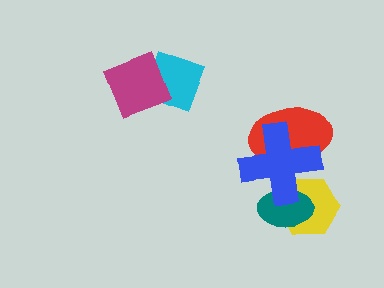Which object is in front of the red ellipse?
The blue cross is in front of the red ellipse.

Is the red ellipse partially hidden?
Yes, it is partially covered by another shape.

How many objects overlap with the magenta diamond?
1 object overlaps with the magenta diamond.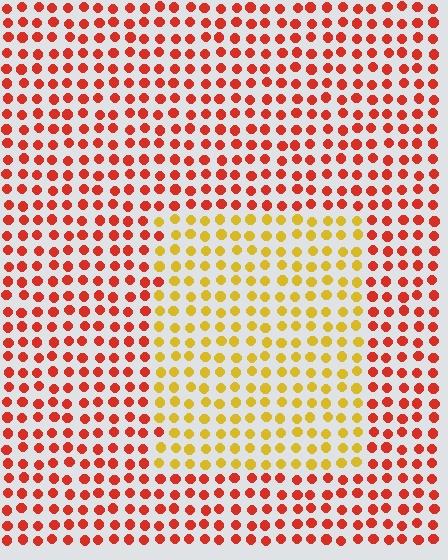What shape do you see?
I see a rectangle.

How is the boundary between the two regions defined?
The boundary is defined purely by a slight shift in hue (about 47 degrees). Spacing, size, and orientation are identical on both sides.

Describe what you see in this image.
The image is filled with small red elements in a uniform arrangement. A rectangle-shaped region is visible where the elements are tinted to a slightly different hue, forming a subtle color boundary.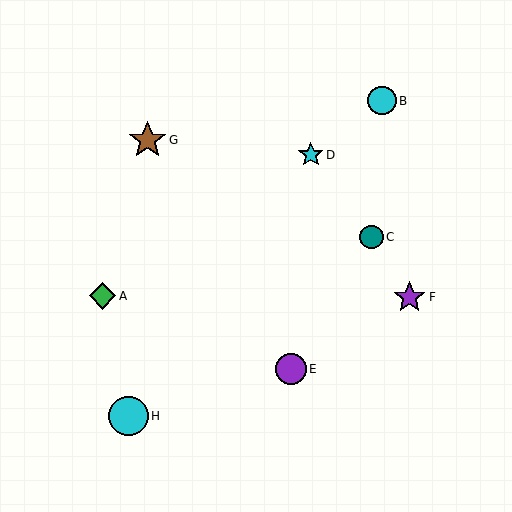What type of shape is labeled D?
Shape D is a cyan star.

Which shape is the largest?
The cyan circle (labeled H) is the largest.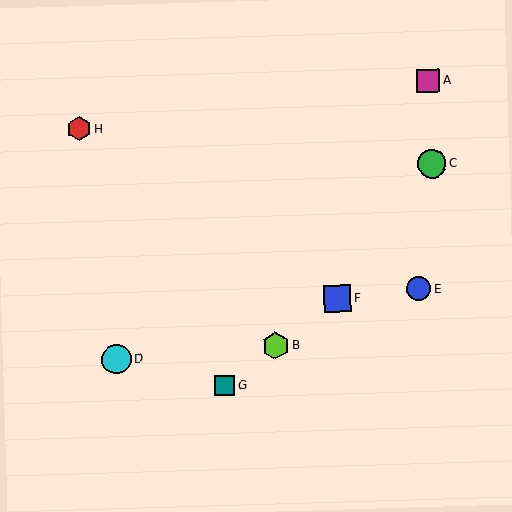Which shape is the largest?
The cyan circle (labeled D) is the largest.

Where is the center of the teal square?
The center of the teal square is at (224, 386).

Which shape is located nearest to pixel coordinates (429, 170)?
The green circle (labeled C) at (432, 163) is nearest to that location.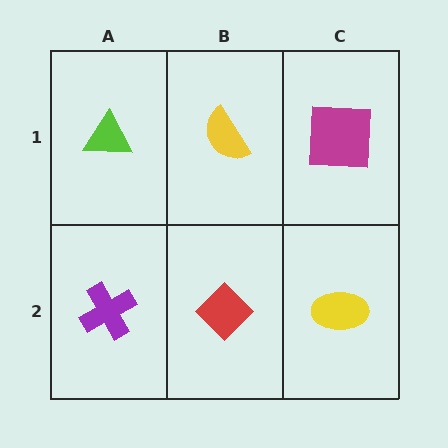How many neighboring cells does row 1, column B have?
3.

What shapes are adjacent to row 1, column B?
A red diamond (row 2, column B), a lime triangle (row 1, column A), a magenta square (row 1, column C).